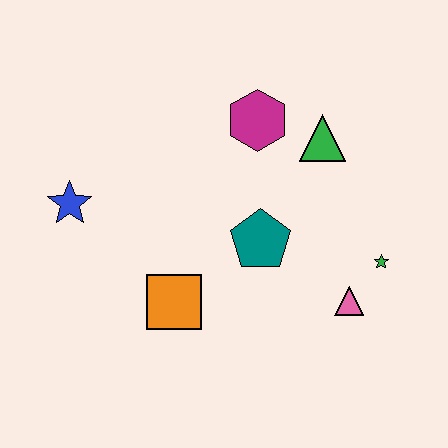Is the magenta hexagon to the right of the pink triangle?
No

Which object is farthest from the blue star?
The green star is farthest from the blue star.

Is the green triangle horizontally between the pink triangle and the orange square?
Yes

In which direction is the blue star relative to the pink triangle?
The blue star is to the left of the pink triangle.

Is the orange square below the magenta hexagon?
Yes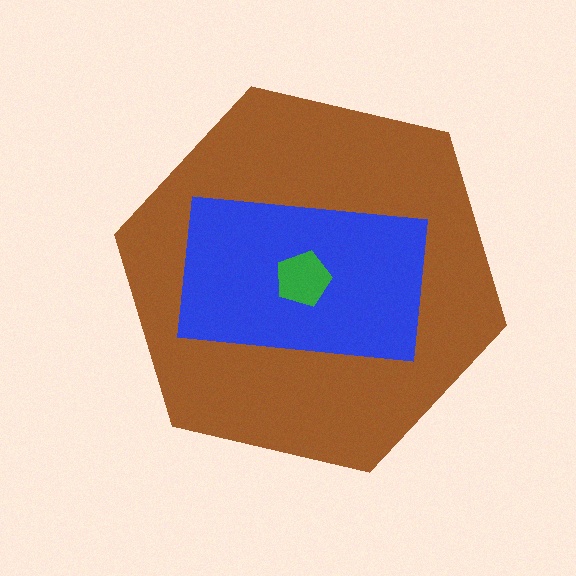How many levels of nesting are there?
3.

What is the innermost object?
The green pentagon.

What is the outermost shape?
The brown hexagon.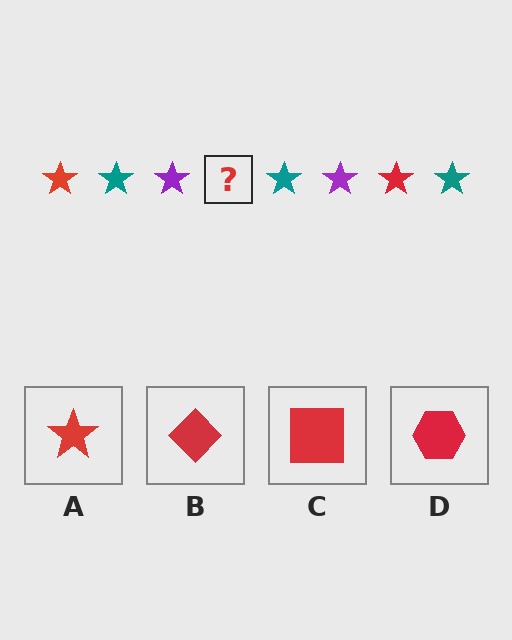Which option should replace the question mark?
Option A.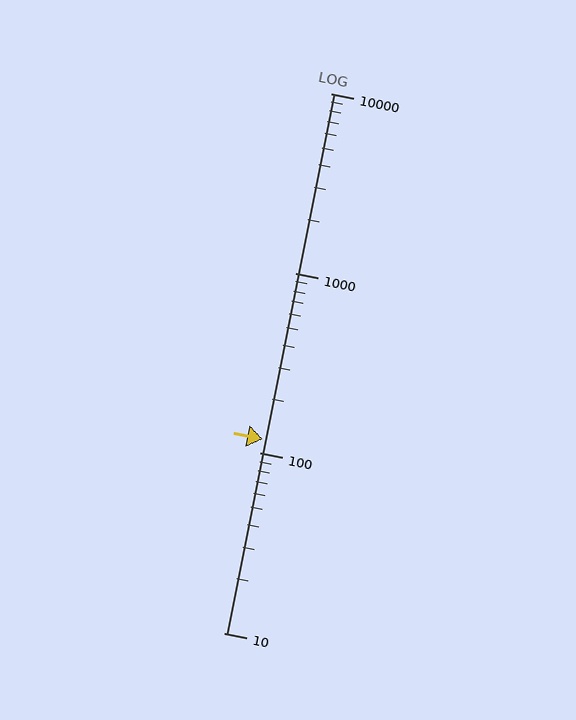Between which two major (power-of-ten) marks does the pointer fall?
The pointer is between 100 and 1000.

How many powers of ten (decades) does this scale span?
The scale spans 3 decades, from 10 to 10000.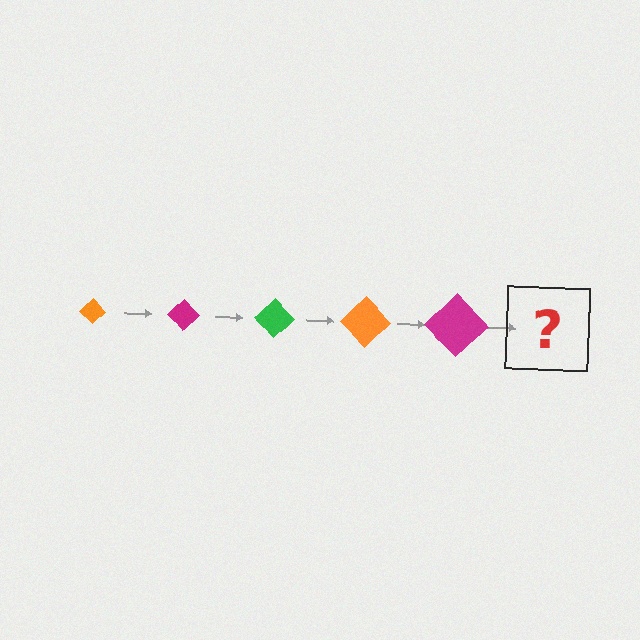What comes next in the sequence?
The next element should be a green diamond, larger than the previous one.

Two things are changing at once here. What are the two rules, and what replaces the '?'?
The two rules are that the diamond grows larger each step and the color cycles through orange, magenta, and green. The '?' should be a green diamond, larger than the previous one.